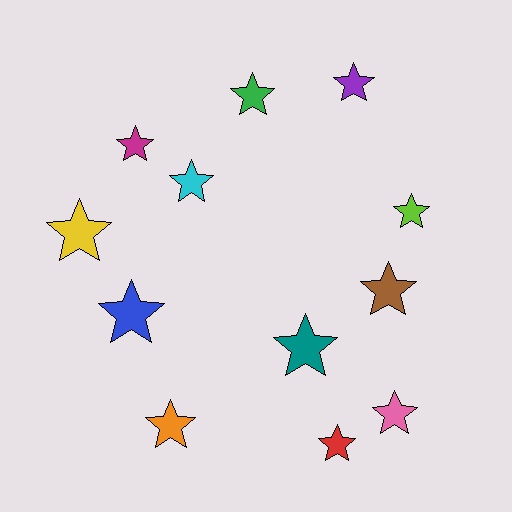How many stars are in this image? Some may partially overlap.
There are 12 stars.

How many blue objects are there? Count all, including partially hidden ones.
There is 1 blue object.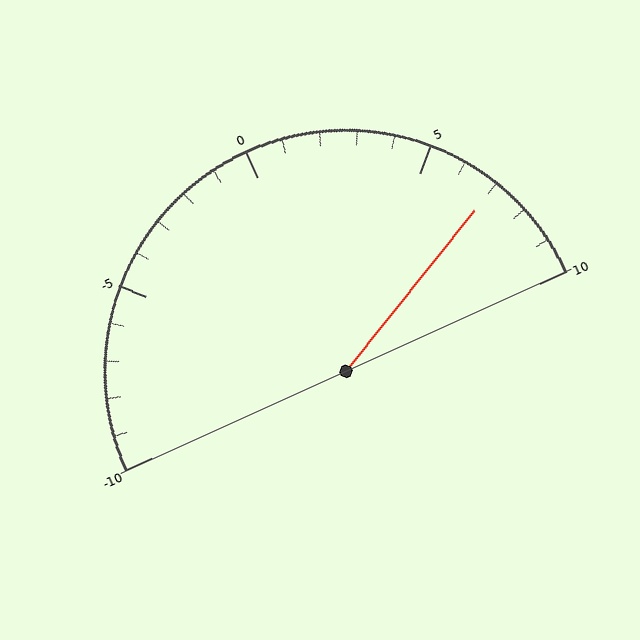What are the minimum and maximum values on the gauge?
The gauge ranges from -10 to 10.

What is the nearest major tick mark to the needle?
The nearest major tick mark is 5.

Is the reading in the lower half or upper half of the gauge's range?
The reading is in the upper half of the range (-10 to 10).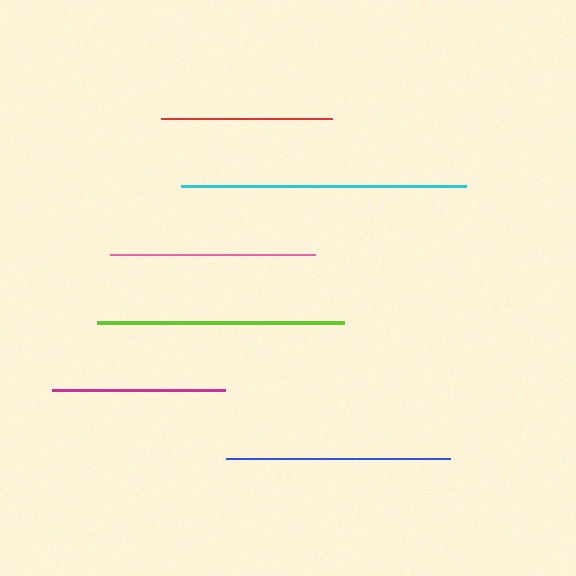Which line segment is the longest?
The cyan line is the longest at approximately 285 pixels.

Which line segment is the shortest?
The red line is the shortest at approximately 171 pixels.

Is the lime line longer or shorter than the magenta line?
The lime line is longer than the magenta line.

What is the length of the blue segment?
The blue segment is approximately 224 pixels long.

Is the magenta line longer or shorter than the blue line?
The blue line is longer than the magenta line.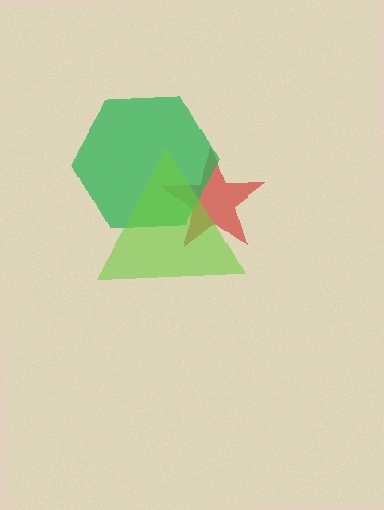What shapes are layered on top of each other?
The layered shapes are: a red star, a green hexagon, a lime triangle.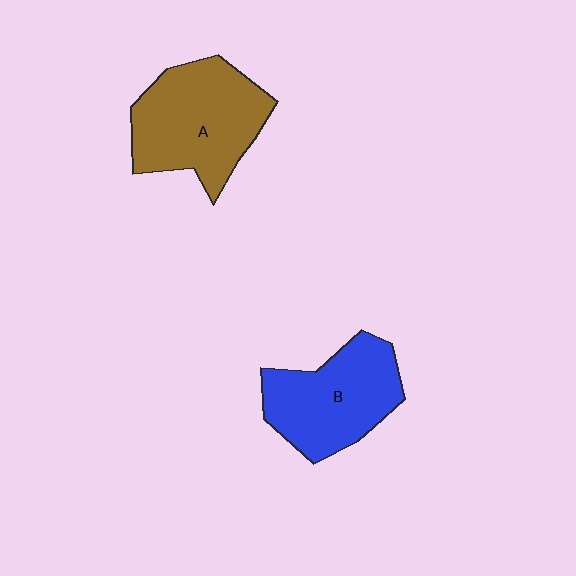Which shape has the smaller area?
Shape B (blue).